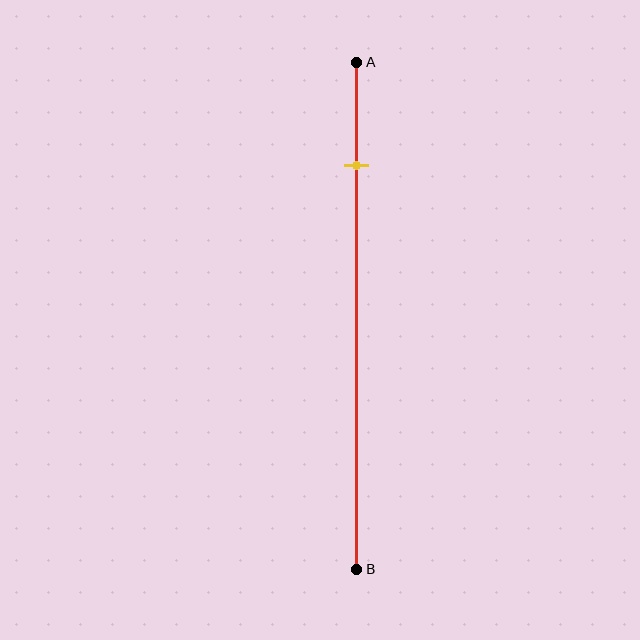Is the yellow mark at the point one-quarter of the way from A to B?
No, the mark is at about 20% from A, not at the 25% one-quarter point.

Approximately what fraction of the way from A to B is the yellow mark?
The yellow mark is approximately 20% of the way from A to B.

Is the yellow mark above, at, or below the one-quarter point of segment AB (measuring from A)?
The yellow mark is above the one-quarter point of segment AB.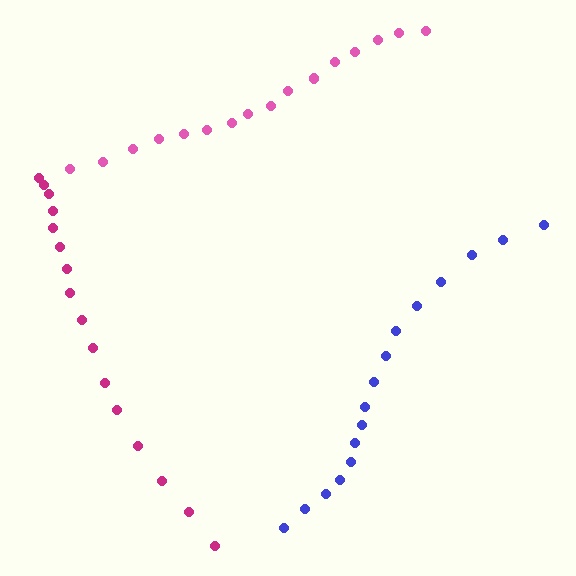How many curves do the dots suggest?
There are 3 distinct paths.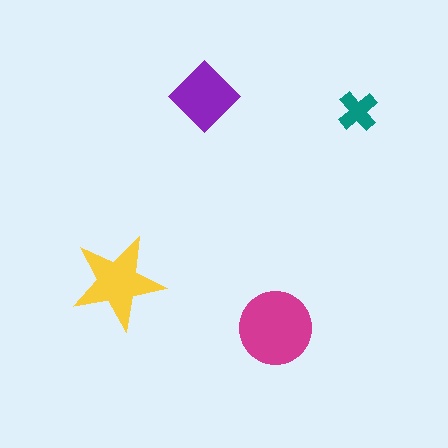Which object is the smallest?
The teal cross.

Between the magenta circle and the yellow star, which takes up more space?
The magenta circle.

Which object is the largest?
The magenta circle.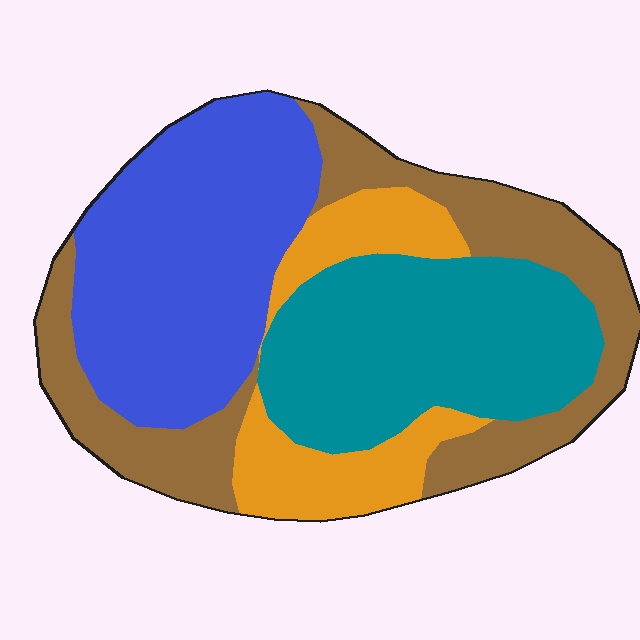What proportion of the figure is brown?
Brown covers around 25% of the figure.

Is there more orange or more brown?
Brown.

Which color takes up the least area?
Orange, at roughly 15%.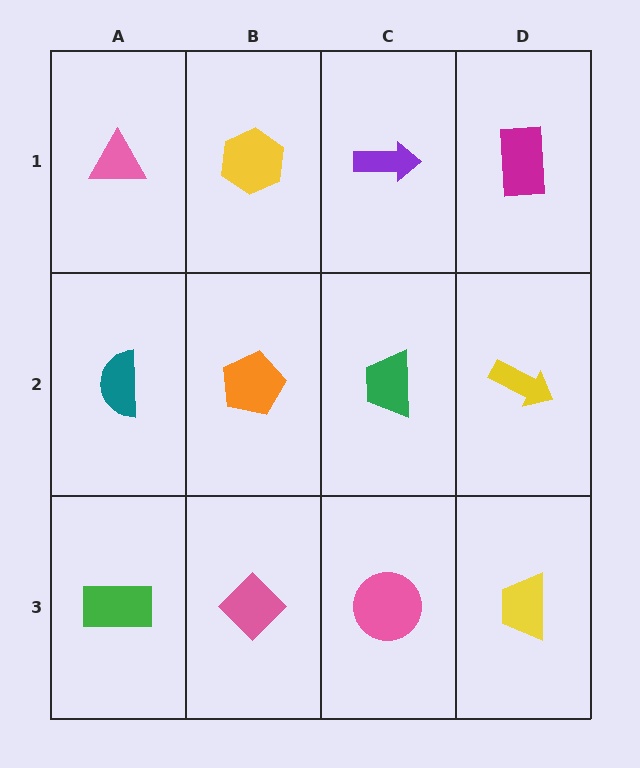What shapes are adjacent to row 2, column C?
A purple arrow (row 1, column C), a pink circle (row 3, column C), an orange pentagon (row 2, column B), a yellow arrow (row 2, column D).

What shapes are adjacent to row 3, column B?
An orange pentagon (row 2, column B), a green rectangle (row 3, column A), a pink circle (row 3, column C).